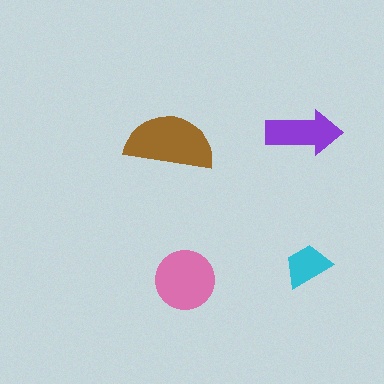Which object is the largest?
The brown semicircle.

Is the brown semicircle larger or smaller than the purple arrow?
Larger.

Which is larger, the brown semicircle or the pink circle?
The brown semicircle.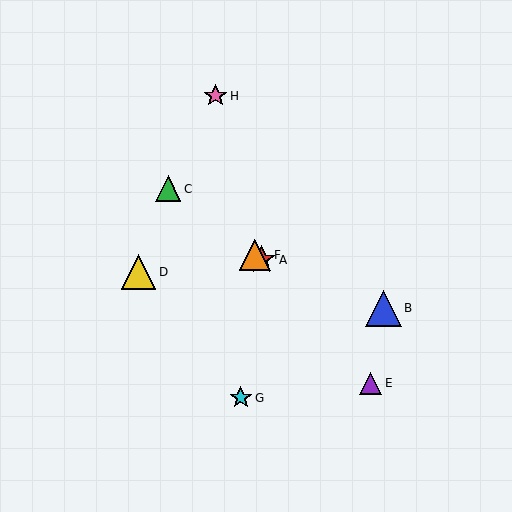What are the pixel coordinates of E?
Object E is at (371, 383).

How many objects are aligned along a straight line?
3 objects (A, C, F) are aligned along a straight line.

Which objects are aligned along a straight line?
Objects A, C, F are aligned along a straight line.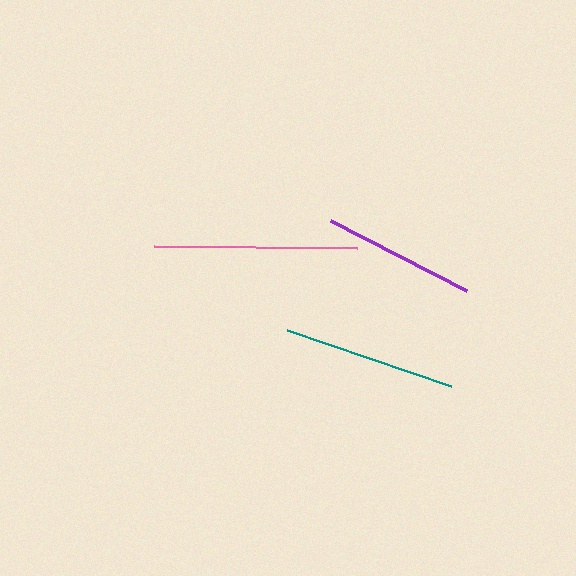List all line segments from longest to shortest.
From longest to shortest: pink, teal, purple.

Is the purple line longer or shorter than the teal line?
The teal line is longer than the purple line.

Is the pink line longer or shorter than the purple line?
The pink line is longer than the purple line.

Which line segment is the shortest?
The purple line is the shortest at approximately 152 pixels.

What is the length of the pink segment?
The pink segment is approximately 204 pixels long.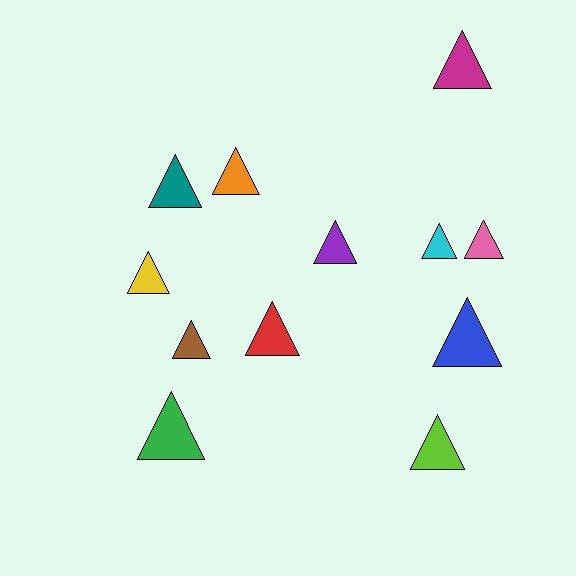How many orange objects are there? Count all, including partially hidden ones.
There is 1 orange object.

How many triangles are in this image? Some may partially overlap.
There are 12 triangles.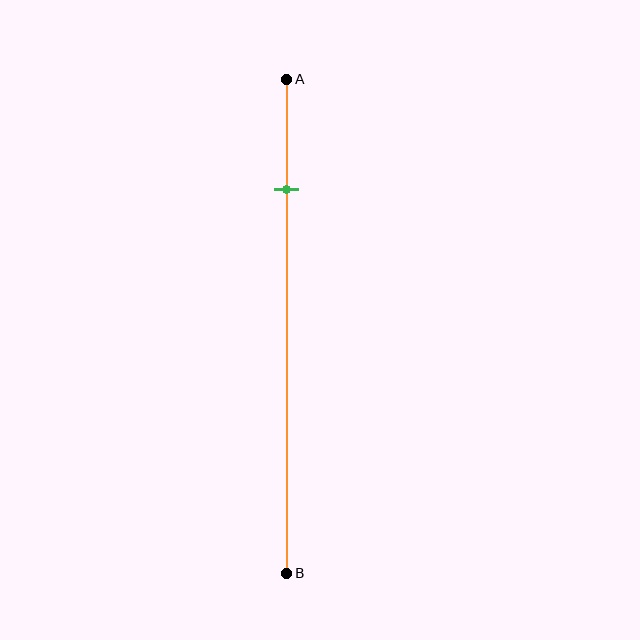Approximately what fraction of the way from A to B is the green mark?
The green mark is approximately 20% of the way from A to B.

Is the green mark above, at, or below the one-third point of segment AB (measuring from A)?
The green mark is above the one-third point of segment AB.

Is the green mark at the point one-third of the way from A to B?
No, the mark is at about 20% from A, not at the 33% one-third point.